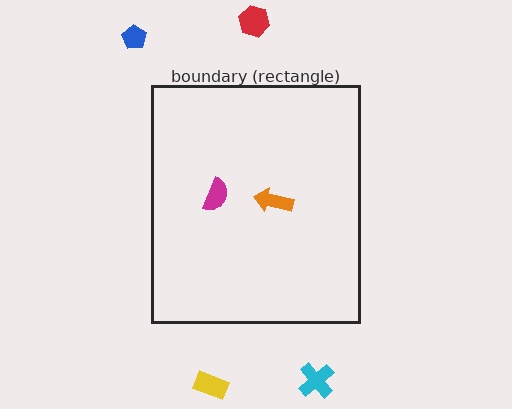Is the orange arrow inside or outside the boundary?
Inside.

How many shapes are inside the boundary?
2 inside, 4 outside.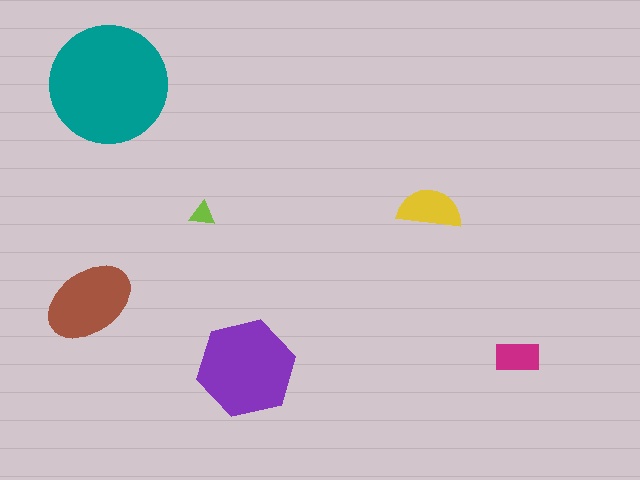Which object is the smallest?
The lime triangle.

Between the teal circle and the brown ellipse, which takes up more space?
The teal circle.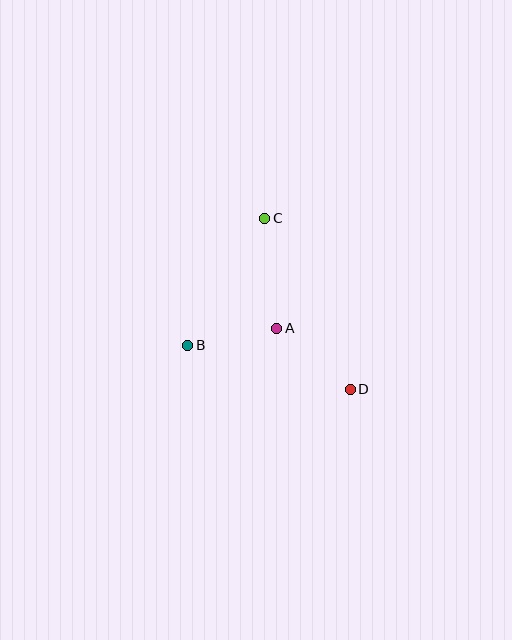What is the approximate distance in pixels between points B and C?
The distance between B and C is approximately 149 pixels.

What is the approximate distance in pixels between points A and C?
The distance between A and C is approximately 111 pixels.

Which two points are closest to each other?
Points A and B are closest to each other.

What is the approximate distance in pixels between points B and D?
The distance between B and D is approximately 168 pixels.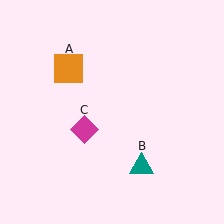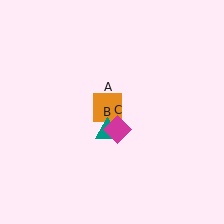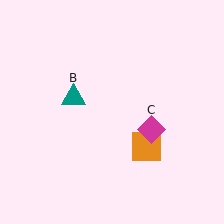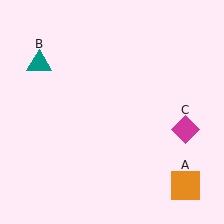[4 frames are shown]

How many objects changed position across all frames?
3 objects changed position: orange square (object A), teal triangle (object B), magenta diamond (object C).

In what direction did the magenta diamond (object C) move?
The magenta diamond (object C) moved right.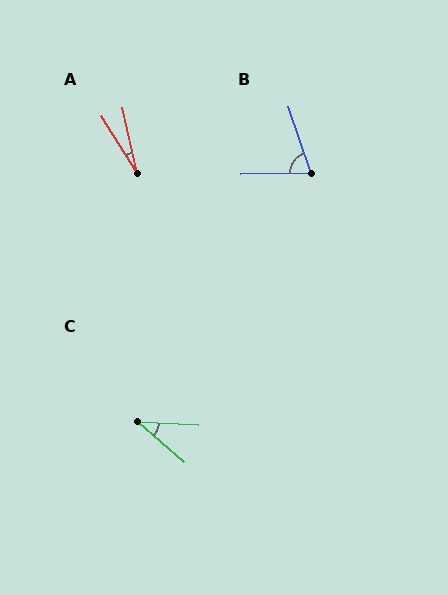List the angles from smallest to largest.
A (19°), C (37°), B (72°).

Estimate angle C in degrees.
Approximately 37 degrees.